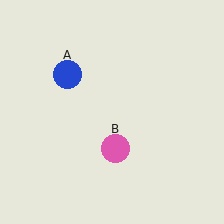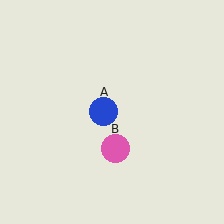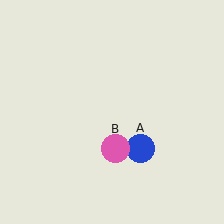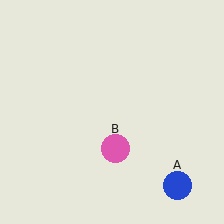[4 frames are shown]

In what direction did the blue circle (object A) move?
The blue circle (object A) moved down and to the right.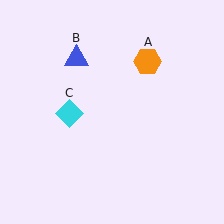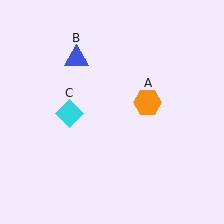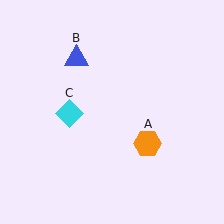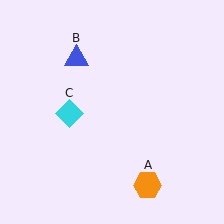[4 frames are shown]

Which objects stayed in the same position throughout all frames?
Blue triangle (object B) and cyan diamond (object C) remained stationary.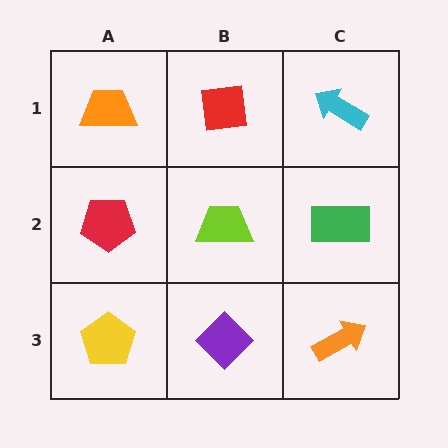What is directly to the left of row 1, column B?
An orange trapezoid.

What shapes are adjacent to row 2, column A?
An orange trapezoid (row 1, column A), a yellow pentagon (row 3, column A), a lime trapezoid (row 2, column B).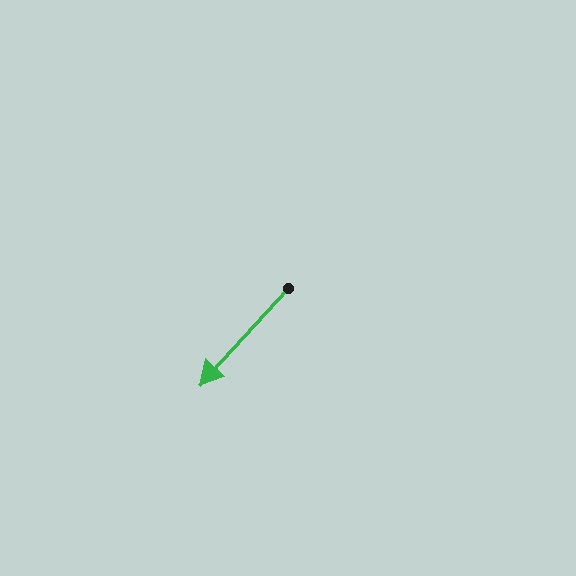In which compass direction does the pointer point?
Southwest.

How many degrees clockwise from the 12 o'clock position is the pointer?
Approximately 222 degrees.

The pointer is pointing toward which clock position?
Roughly 7 o'clock.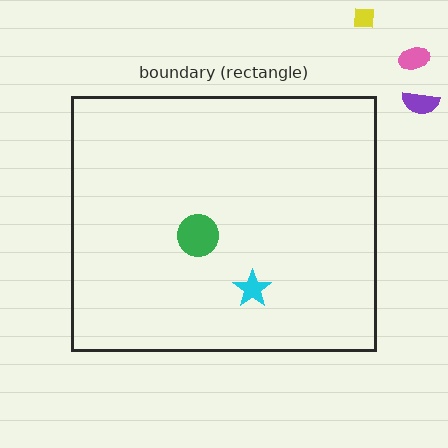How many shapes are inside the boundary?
2 inside, 3 outside.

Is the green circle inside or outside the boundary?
Inside.